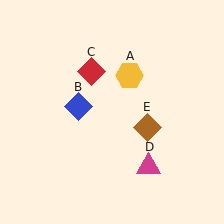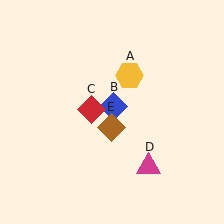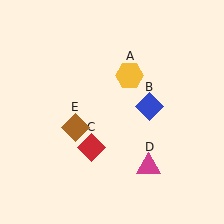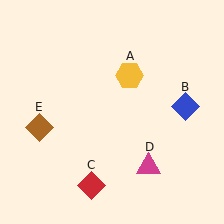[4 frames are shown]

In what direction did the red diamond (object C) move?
The red diamond (object C) moved down.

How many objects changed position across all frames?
3 objects changed position: blue diamond (object B), red diamond (object C), brown diamond (object E).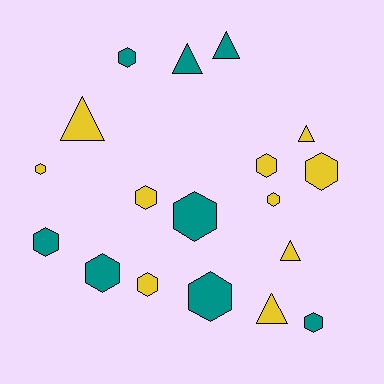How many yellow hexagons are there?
There are 6 yellow hexagons.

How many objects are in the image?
There are 18 objects.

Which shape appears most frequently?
Hexagon, with 12 objects.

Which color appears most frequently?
Yellow, with 10 objects.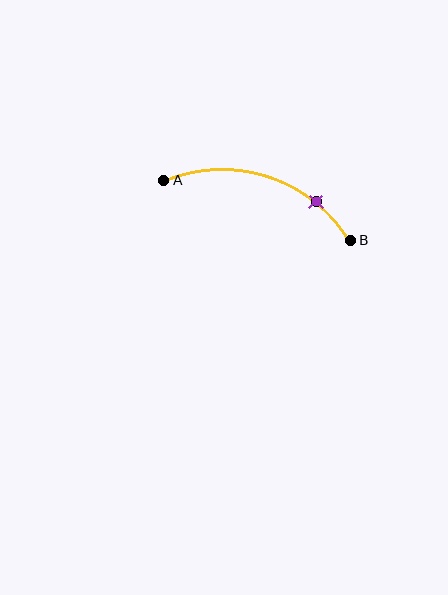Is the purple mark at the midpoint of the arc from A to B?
No. The purple mark lies on the arc but is closer to endpoint B. The arc midpoint would be at the point on the curve equidistant along the arc from both A and B.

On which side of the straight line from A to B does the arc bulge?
The arc bulges above the straight line connecting A and B.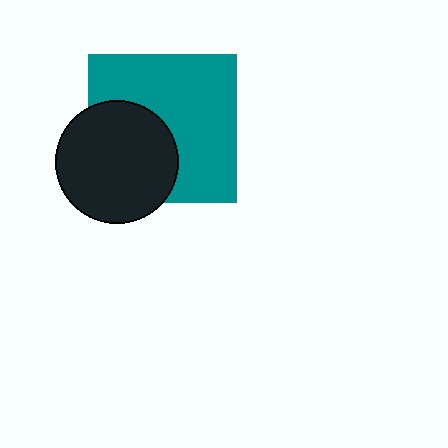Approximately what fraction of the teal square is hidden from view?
Roughly 37% of the teal square is hidden behind the black circle.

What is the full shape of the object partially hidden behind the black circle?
The partially hidden object is a teal square.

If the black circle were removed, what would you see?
You would see the complete teal square.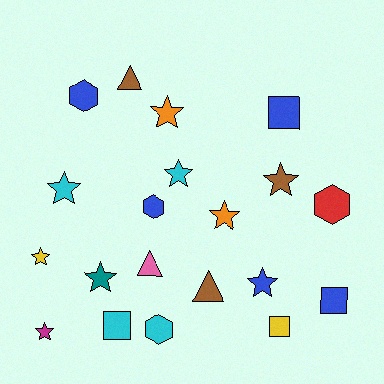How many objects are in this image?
There are 20 objects.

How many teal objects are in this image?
There is 1 teal object.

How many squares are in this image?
There are 4 squares.